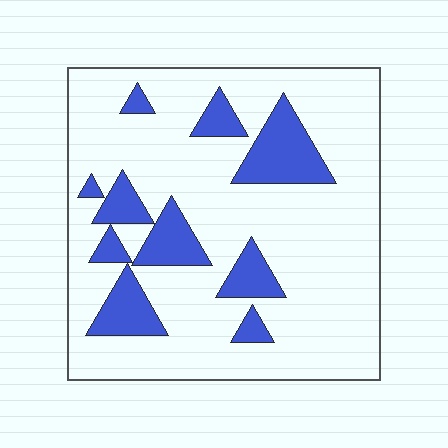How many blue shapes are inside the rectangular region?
10.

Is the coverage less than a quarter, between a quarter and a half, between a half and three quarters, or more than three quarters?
Less than a quarter.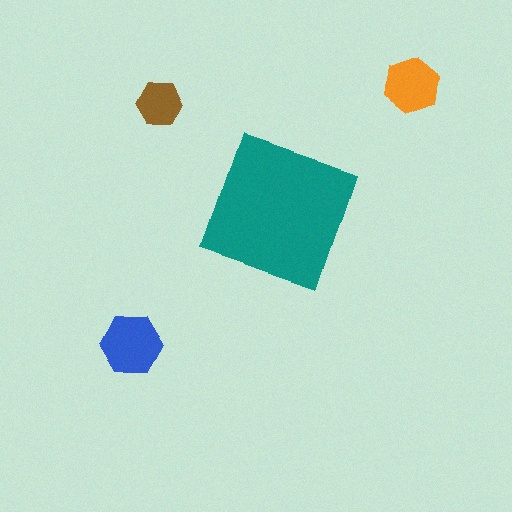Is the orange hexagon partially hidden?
No, the orange hexagon is fully visible.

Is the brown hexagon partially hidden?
No, the brown hexagon is fully visible.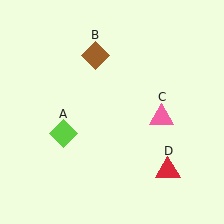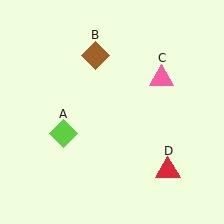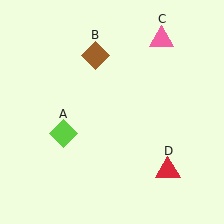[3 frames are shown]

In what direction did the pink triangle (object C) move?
The pink triangle (object C) moved up.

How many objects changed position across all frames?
1 object changed position: pink triangle (object C).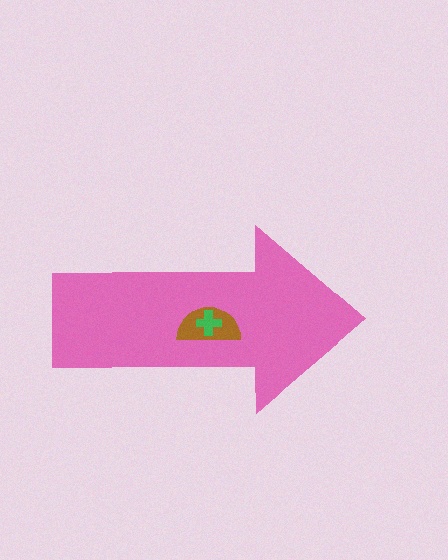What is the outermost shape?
The pink arrow.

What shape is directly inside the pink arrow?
The brown semicircle.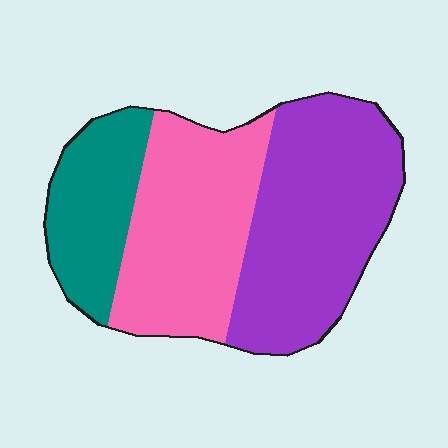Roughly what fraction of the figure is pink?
Pink takes up about three eighths (3/8) of the figure.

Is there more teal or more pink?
Pink.